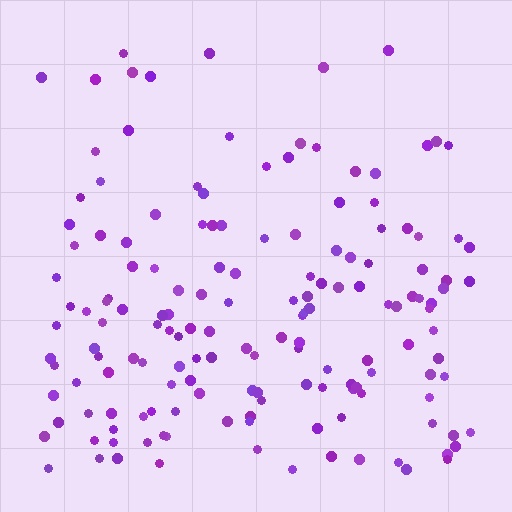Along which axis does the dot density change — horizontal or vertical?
Vertical.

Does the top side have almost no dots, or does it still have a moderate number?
Still a moderate number, just noticeably fewer than the bottom.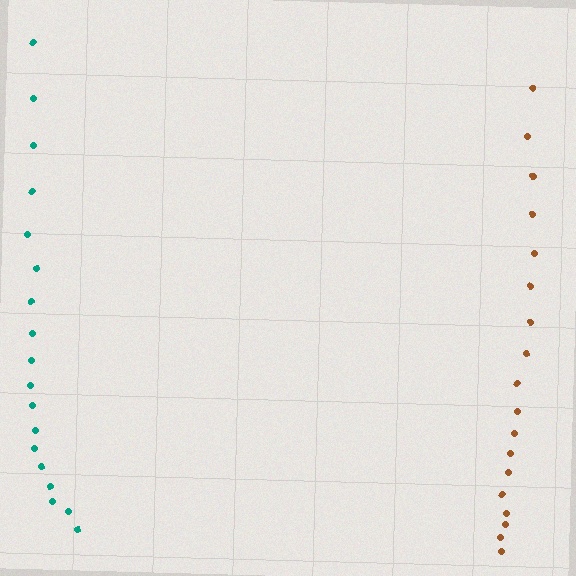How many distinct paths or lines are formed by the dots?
There are 2 distinct paths.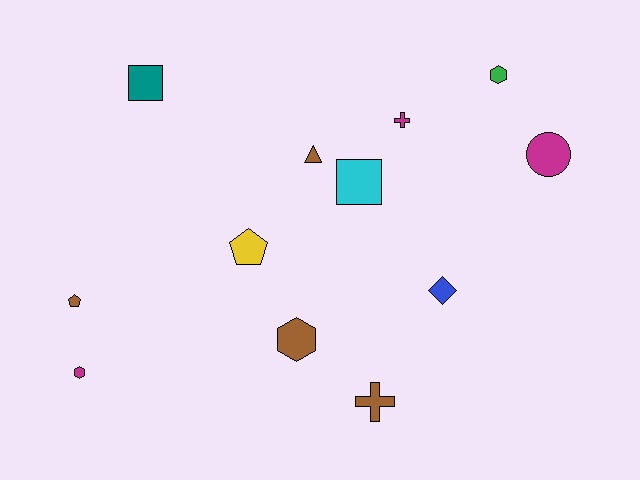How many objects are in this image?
There are 12 objects.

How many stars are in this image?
There are no stars.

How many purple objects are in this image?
There are no purple objects.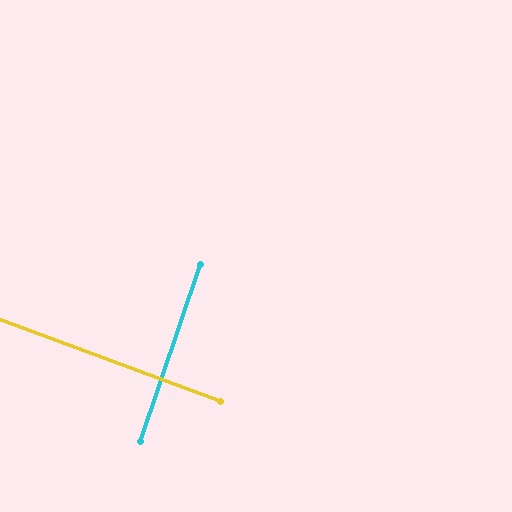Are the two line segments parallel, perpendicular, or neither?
Perpendicular — they meet at approximately 89°.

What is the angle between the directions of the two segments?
Approximately 89 degrees.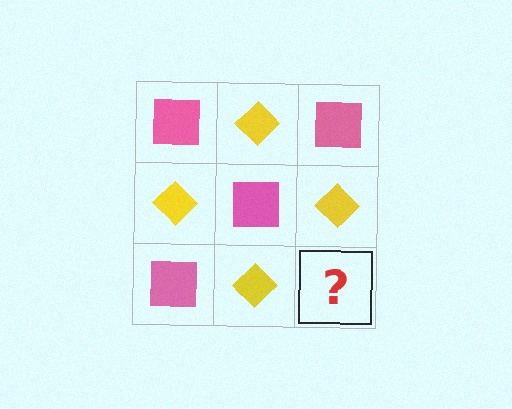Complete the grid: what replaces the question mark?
The question mark should be replaced with a pink square.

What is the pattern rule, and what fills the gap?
The rule is that it alternates pink square and yellow diamond in a checkerboard pattern. The gap should be filled with a pink square.